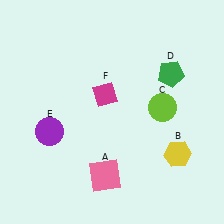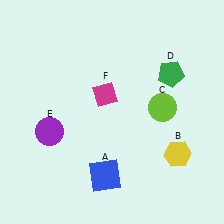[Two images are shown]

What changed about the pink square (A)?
In Image 1, A is pink. In Image 2, it changed to blue.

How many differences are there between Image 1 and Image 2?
There is 1 difference between the two images.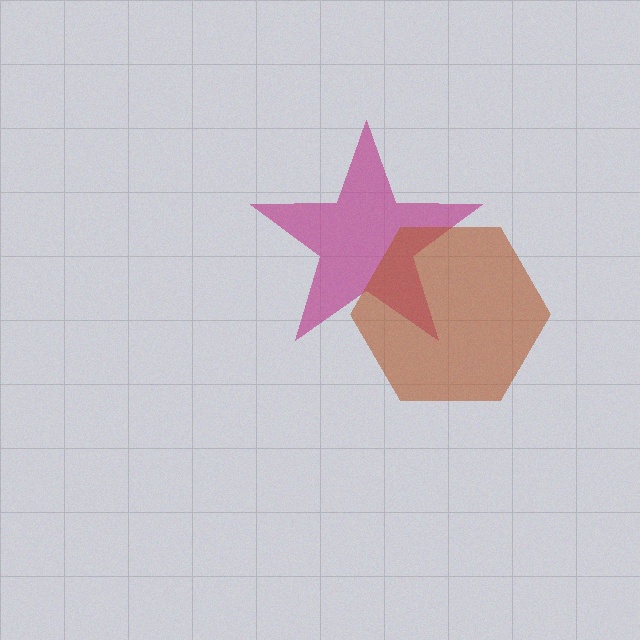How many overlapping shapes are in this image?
There are 2 overlapping shapes in the image.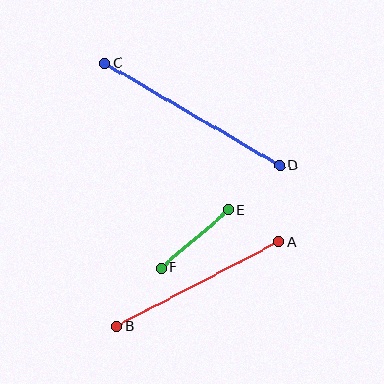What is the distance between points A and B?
The distance is approximately 183 pixels.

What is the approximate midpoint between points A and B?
The midpoint is at approximately (198, 284) pixels.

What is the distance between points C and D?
The distance is approximately 202 pixels.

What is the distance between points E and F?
The distance is approximately 89 pixels.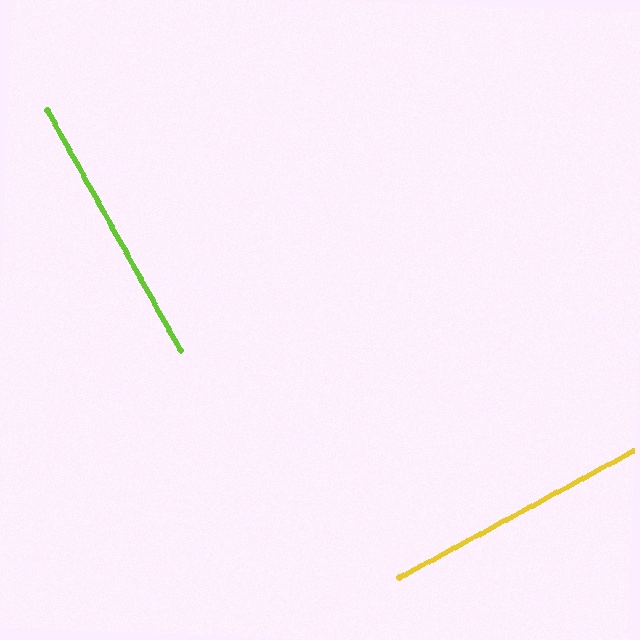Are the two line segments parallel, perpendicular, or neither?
Perpendicular — they meet at approximately 90°.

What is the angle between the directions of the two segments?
Approximately 90 degrees.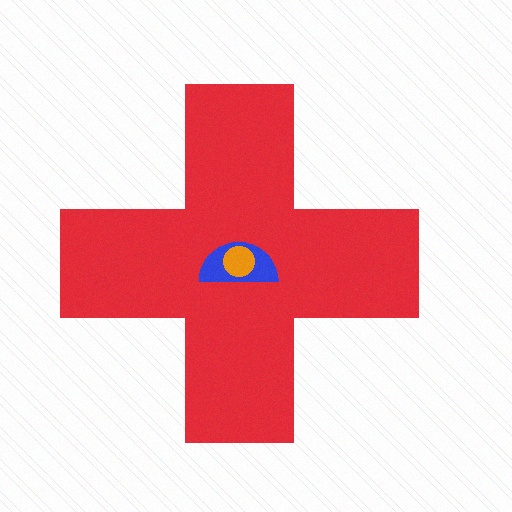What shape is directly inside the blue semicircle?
The orange circle.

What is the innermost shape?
The orange circle.